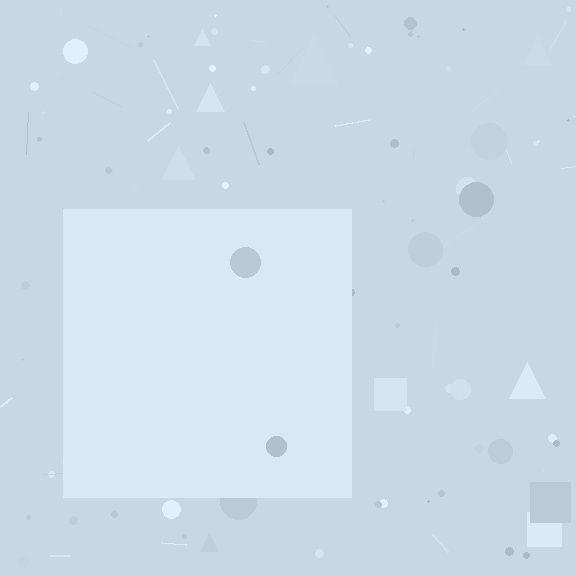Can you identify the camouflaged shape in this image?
The camouflaged shape is a square.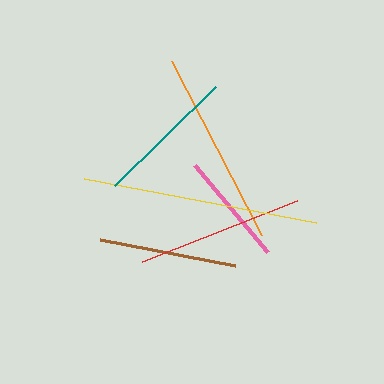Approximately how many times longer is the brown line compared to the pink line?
The brown line is approximately 1.2 times the length of the pink line.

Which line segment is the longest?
The yellow line is the longest at approximately 237 pixels.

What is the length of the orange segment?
The orange segment is approximately 196 pixels long.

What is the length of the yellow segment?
The yellow segment is approximately 237 pixels long.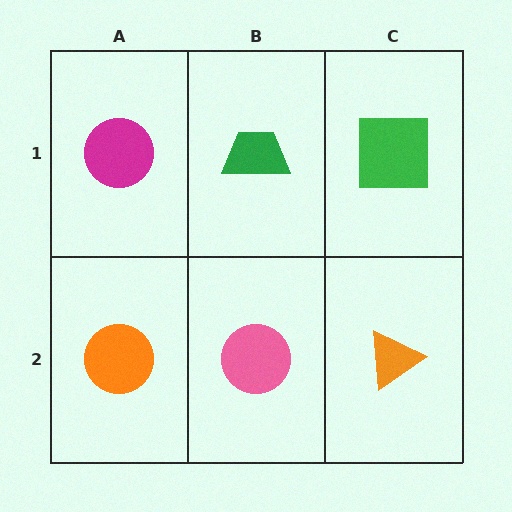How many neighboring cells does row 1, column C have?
2.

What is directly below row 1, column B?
A pink circle.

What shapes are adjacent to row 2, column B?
A green trapezoid (row 1, column B), an orange circle (row 2, column A), an orange triangle (row 2, column C).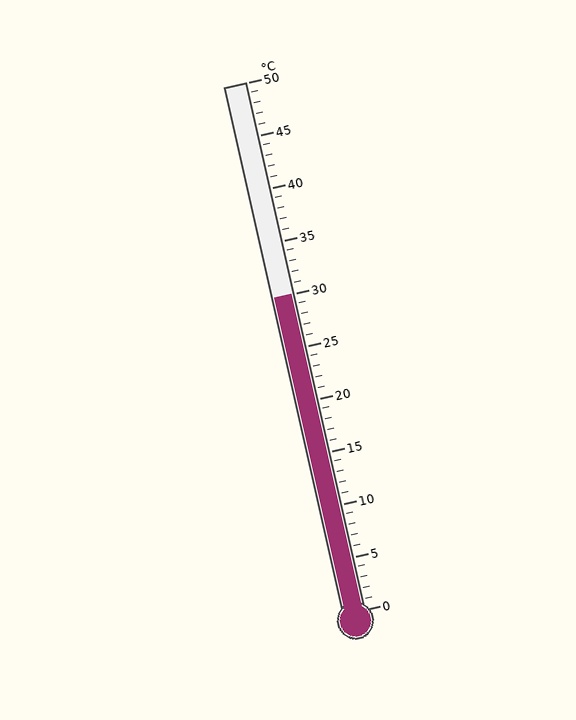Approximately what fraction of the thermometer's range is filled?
The thermometer is filled to approximately 60% of its range.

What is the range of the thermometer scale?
The thermometer scale ranges from 0°C to 50°C.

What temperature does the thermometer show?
The thermometer shows approximately 30°C.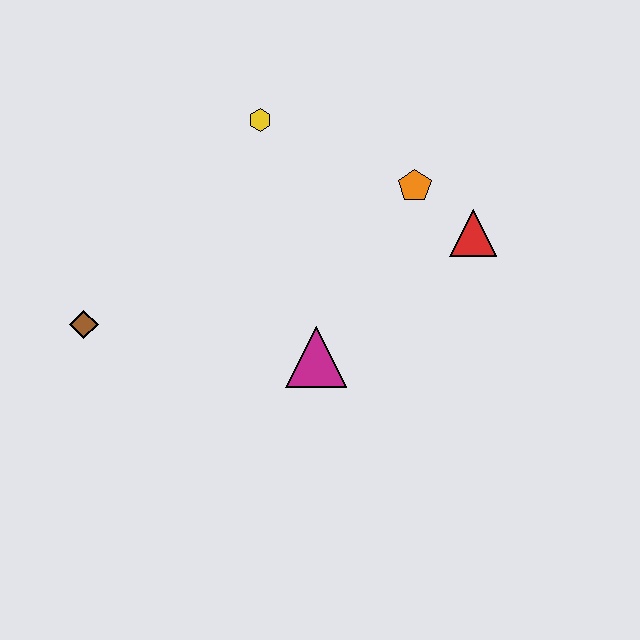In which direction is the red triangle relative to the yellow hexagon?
The red triangle is to the right of the yellow hexagon.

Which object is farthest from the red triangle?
The brown diamond is farthest from the red triangle.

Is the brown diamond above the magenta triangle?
Yes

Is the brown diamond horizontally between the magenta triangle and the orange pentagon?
No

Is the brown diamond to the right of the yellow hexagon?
No